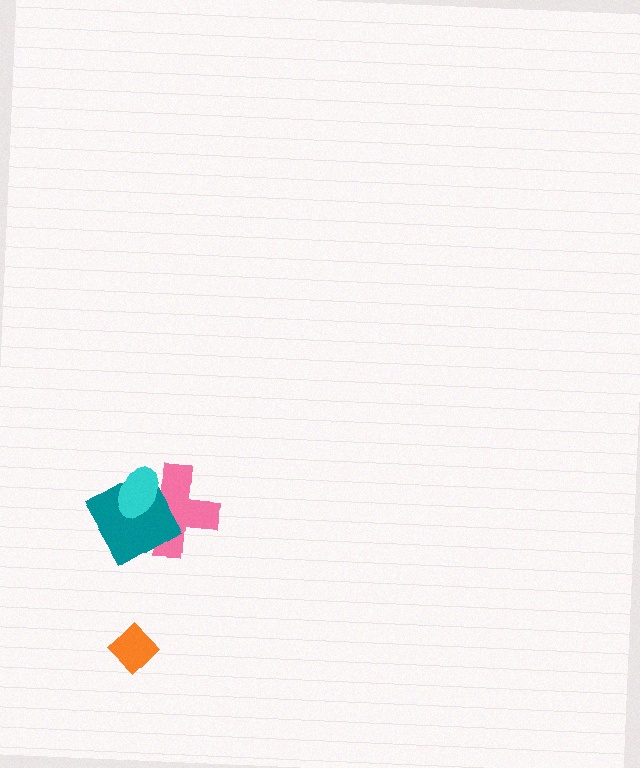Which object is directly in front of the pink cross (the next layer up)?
The teal square is directly in front of the pink cross.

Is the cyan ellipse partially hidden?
No, no other shape covers it.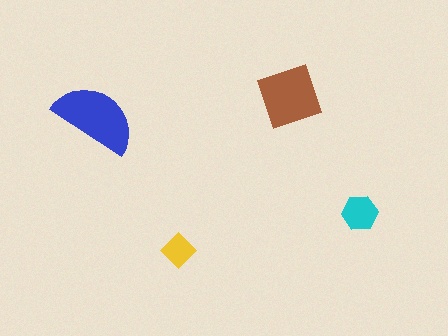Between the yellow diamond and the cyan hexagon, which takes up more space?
The cyan hexagon.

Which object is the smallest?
The yellow diamond.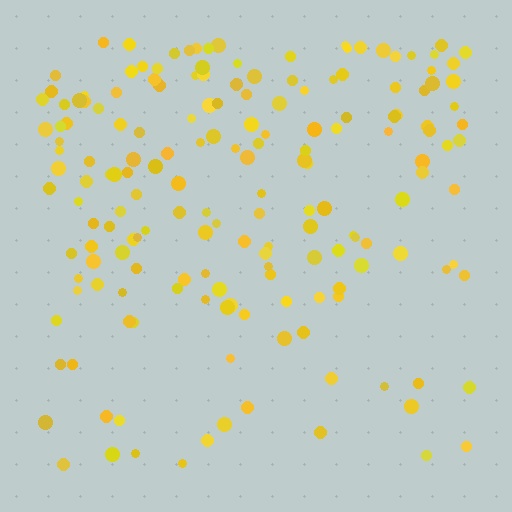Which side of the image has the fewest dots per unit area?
The bottom.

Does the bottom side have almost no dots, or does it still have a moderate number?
Still a moderate number, just noticeably fewer than the top.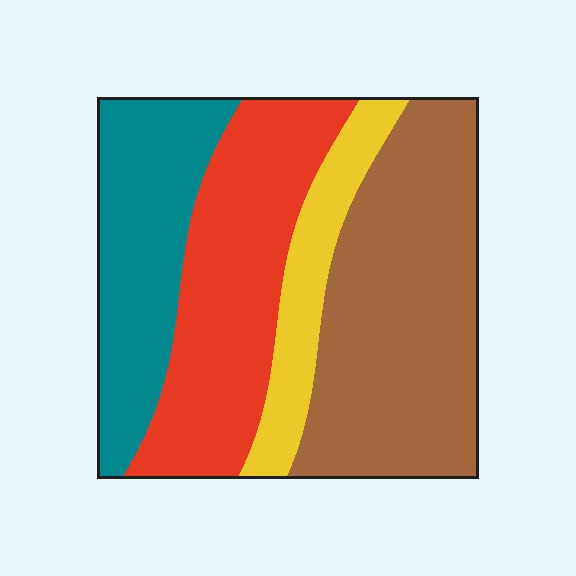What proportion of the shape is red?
Red takes up about one quarter (1/4) of the shape.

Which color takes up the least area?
Yellow, at roughly 10%.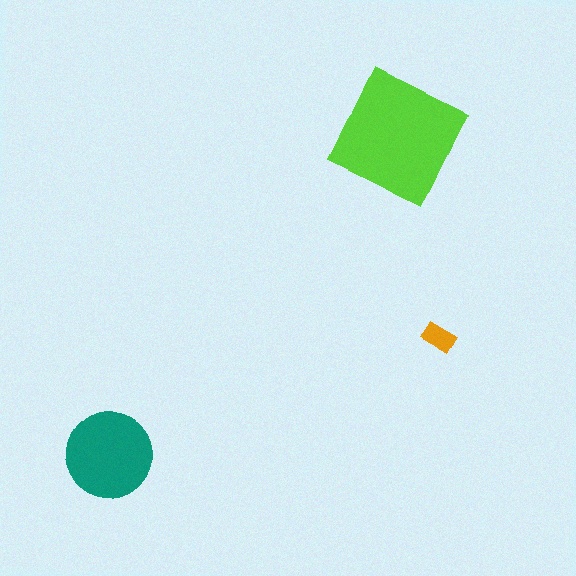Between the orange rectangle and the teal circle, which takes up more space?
The teal circle.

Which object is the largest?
The lime square.